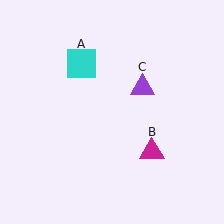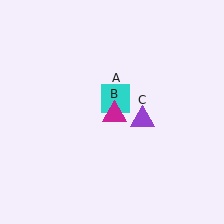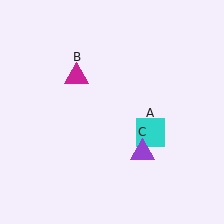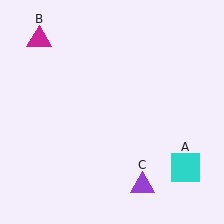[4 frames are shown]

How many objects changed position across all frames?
3 objects changed position: cyan square (object A), magenta triangle (object B), purple triangle (object C).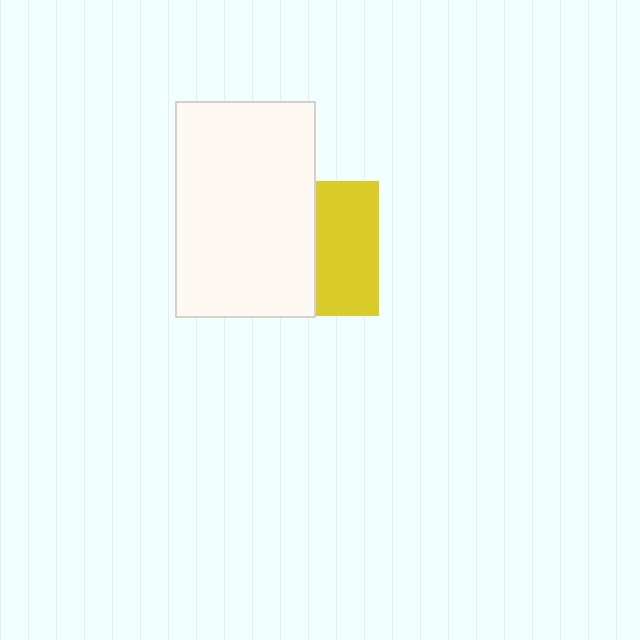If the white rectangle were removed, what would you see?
You would see the complete yellow square.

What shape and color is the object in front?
The object in front is a white rectangle.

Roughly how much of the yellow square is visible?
About half of it is visible (roughly 47%).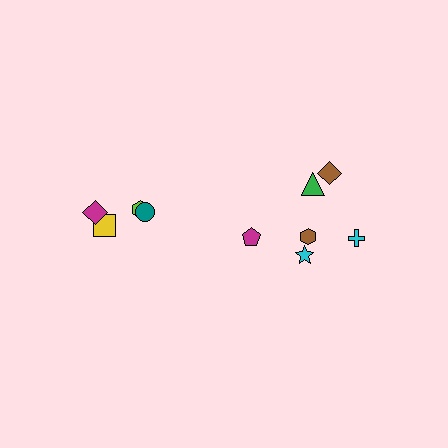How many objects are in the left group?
There are 4 objects.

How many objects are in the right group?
There are 6 objects.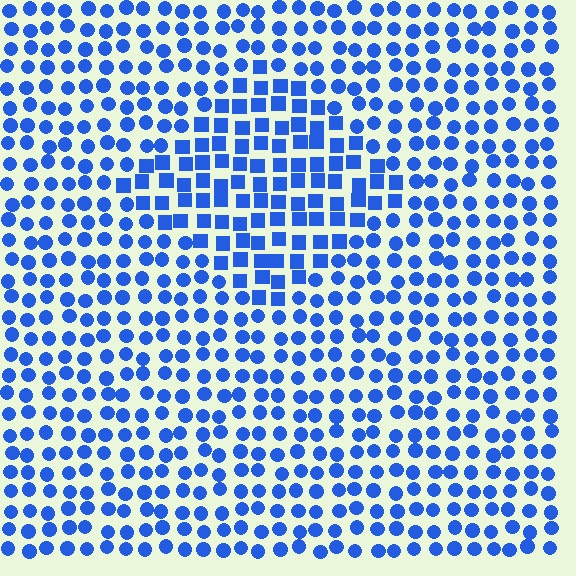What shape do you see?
I see a diamond.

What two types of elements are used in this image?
The image uses squares inside the diamond region and circles outside it.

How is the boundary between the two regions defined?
The boundary is defined by a change in element shape: squares inside vs. circles outside. All elements share the same color and spacing.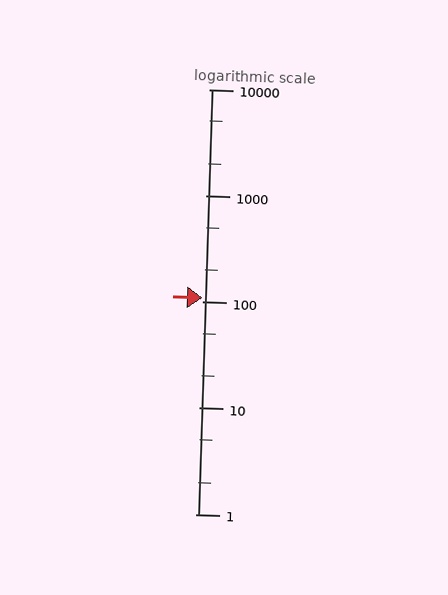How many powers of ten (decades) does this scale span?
The scale spans 4 decades, from 1 to 10000.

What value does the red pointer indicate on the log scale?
The pointer indicates approximately 110.